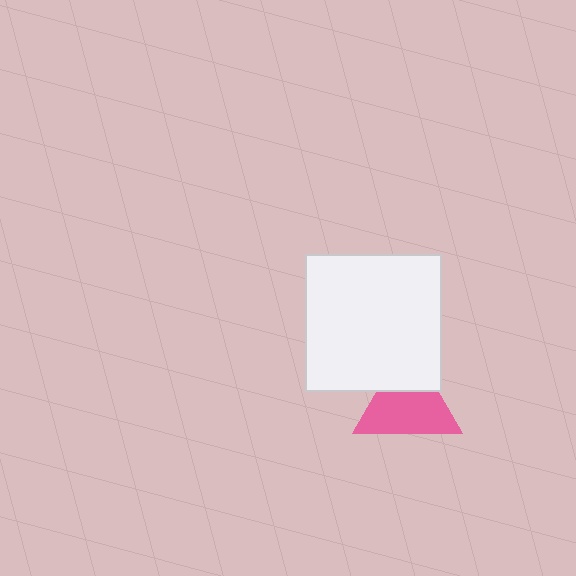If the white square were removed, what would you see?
You would see the complete pink triangle.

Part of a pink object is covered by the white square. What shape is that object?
It is a triangle.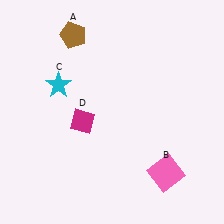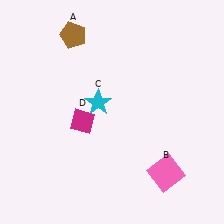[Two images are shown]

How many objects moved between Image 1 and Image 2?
1 object moved between the two images.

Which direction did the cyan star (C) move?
The cyan star (C) moved right.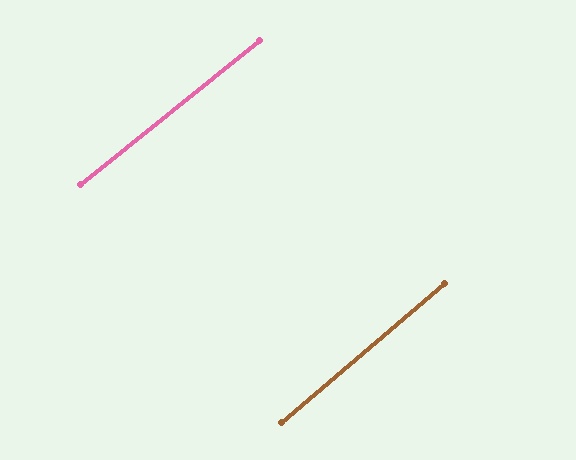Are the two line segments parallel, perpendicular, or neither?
Parallel — their directions differ by only 1.6°.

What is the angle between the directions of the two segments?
Approximately 2 degrees.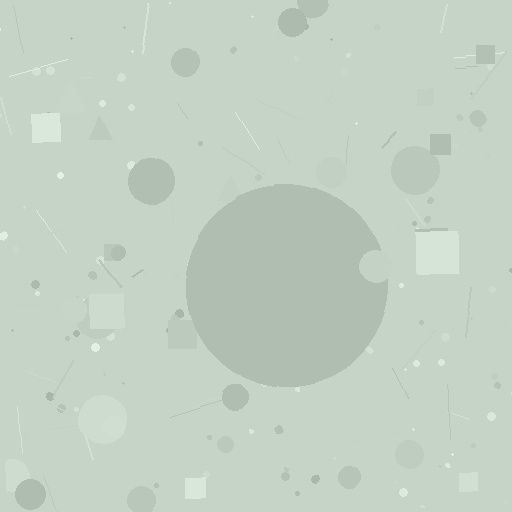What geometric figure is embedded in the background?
A circle is embedded in the background.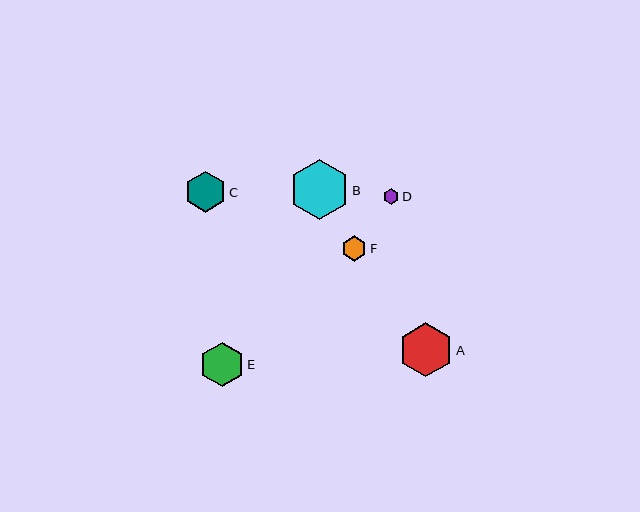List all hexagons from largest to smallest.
From largest to smallest: B, A, E, C, F, D.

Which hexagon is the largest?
Hexagon B is the largest with a size of approximately 60 pixels.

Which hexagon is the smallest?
Hexagon D is the smallest with a size of approximately 15 pixels.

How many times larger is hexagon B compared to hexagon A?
Hexagon B is approximately 1.1 times the size of hexagon A.